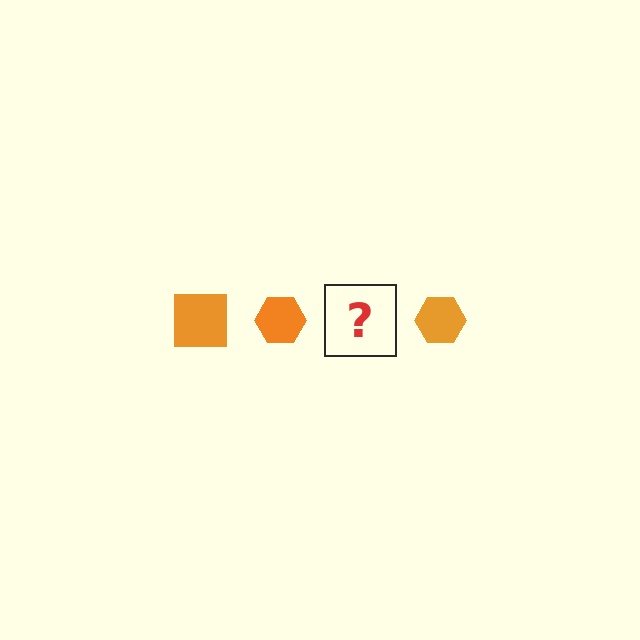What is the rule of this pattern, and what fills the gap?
The rule is that the pattern cycles through square, hexagon shapes in orange. The gap should be filled with an orange square.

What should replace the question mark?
The question mark should be replaced with an orange square.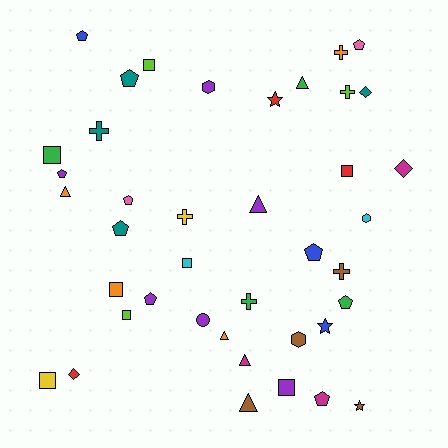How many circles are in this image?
There is 1 circle.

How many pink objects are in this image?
There are 2 pink objects.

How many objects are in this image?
There are 40 objects.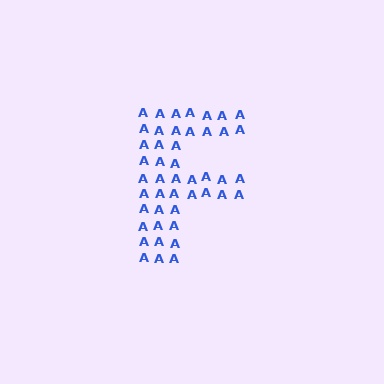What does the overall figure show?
The overall figure shows the letter F.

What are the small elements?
The small elements are letter A's.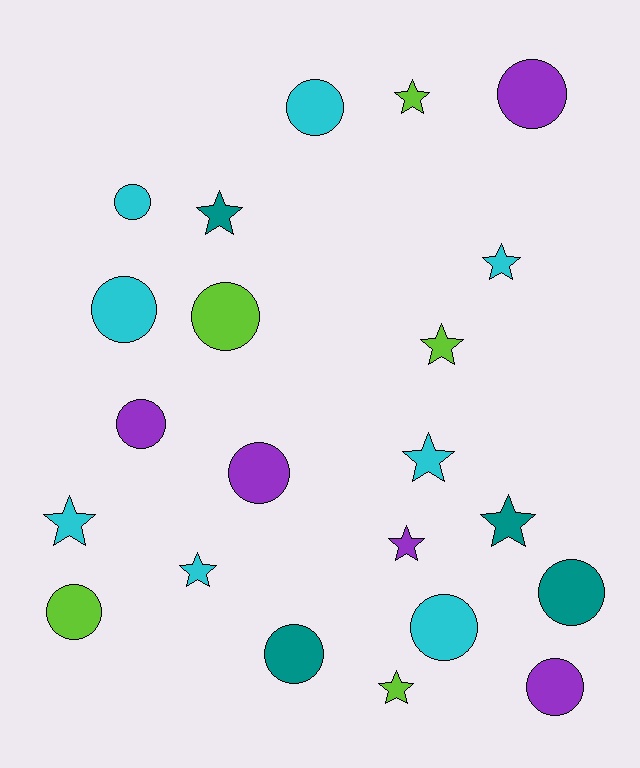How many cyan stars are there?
There are 4 cyan stars.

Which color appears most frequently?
Cyan, with 8 objects.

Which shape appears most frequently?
Circle, with 12 objects.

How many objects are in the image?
There are 22 objects.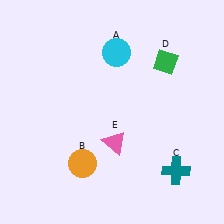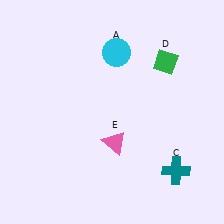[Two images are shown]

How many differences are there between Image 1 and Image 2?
There is 1 difference between the two images.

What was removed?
The orange circle (B) was removed in Image 2.